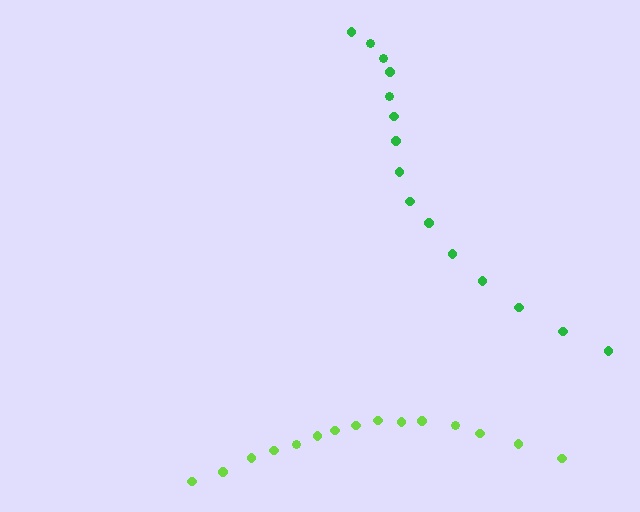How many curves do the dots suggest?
There are 2 distinct paths.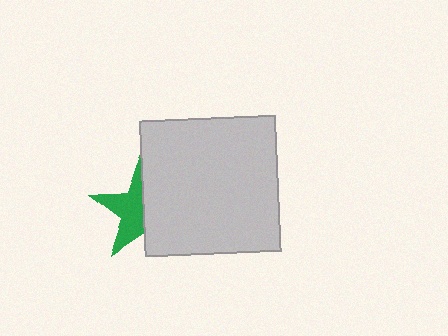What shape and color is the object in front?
The object in front is a light gray square.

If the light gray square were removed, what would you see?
You would see the complete green star.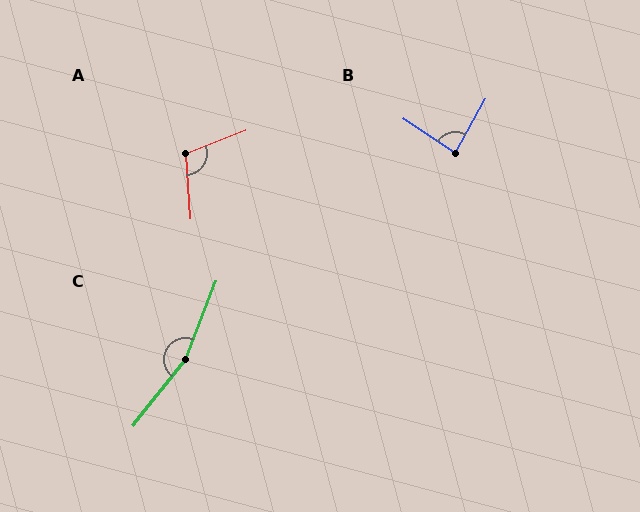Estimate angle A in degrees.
Approximately 107 degrees.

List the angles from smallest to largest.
B (86°), A (107°), C (163°).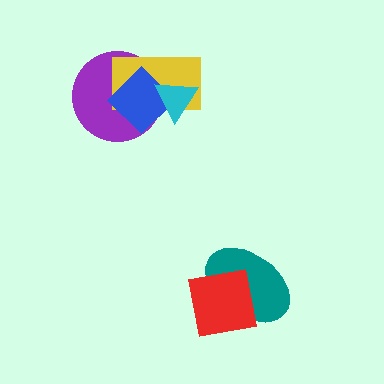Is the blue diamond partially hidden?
Yes, it is partially covered by another shape.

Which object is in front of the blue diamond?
The cyan triangle is in front of the blue diamond.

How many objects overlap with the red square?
1 object overlaps with the red square.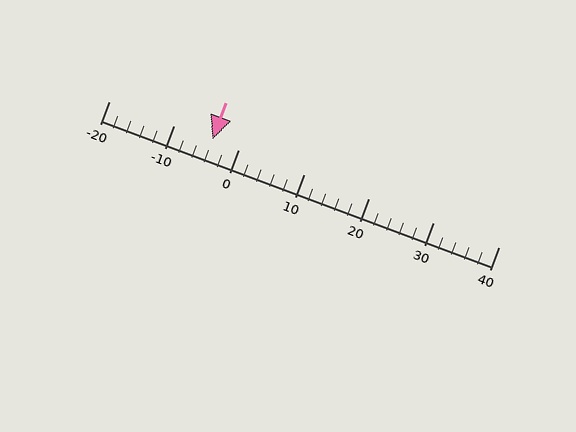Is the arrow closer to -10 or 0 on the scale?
The arrow is closer to 0.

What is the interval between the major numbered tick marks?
The major tick marks are spaced 10 units apart.